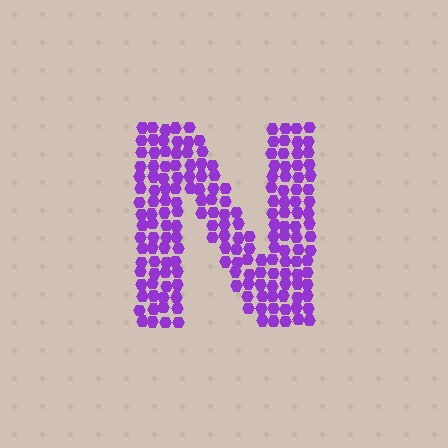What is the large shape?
The large shape is the letter N.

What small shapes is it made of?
It is made of small hexagons.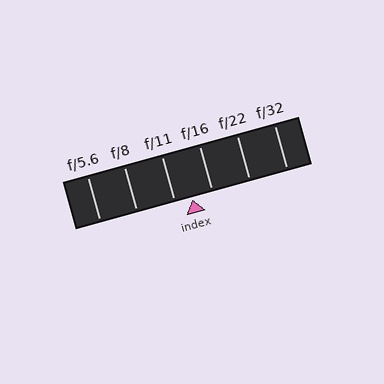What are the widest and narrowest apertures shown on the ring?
The widest aperture shown is f/5.6 and the narrowest is f/32.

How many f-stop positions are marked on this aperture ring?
There are 6 f-stop positions marked.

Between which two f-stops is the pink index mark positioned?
The index mark is between f/11 and f/16.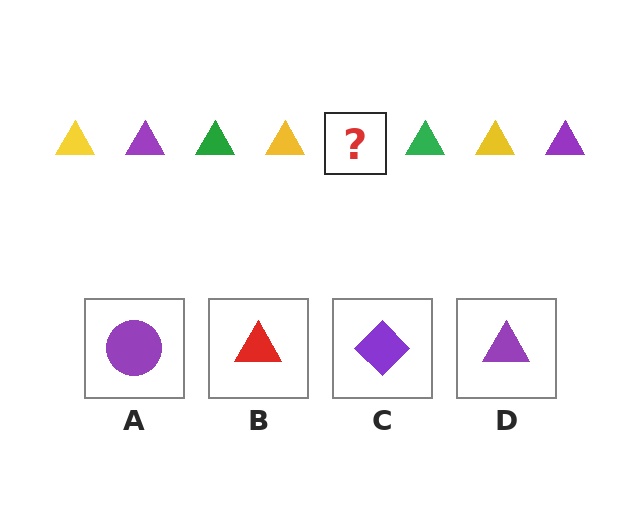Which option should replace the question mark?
Option D.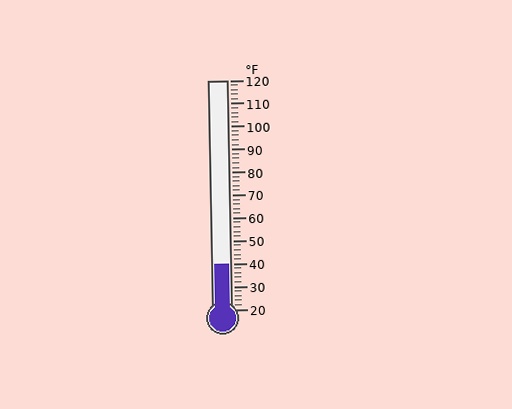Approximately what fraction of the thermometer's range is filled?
The thermometer is filled to approximately 20% of its range.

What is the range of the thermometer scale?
The thermometer scale ranges from 20°F to 120°F.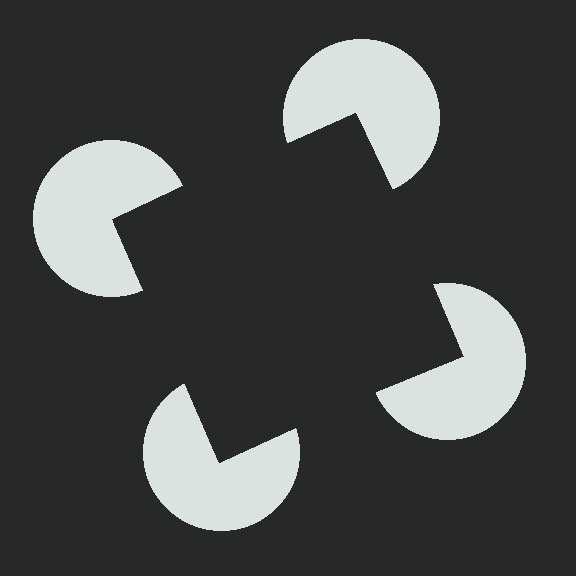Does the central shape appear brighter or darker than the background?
It typically appears slightly darker than the background, even though no actual brightness change is drawn.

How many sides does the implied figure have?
4 sides.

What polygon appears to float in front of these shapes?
An illusory square — its edges are inferred from the aligned wedge cuts in the pac-man discs, not physically drawn.